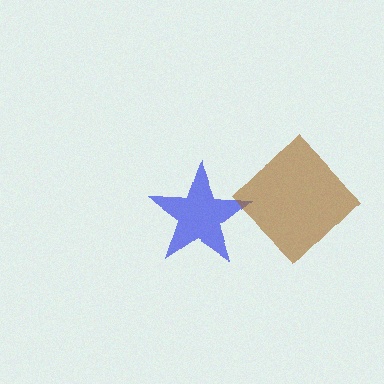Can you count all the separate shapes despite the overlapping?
Yes, there are 2 separate shapes.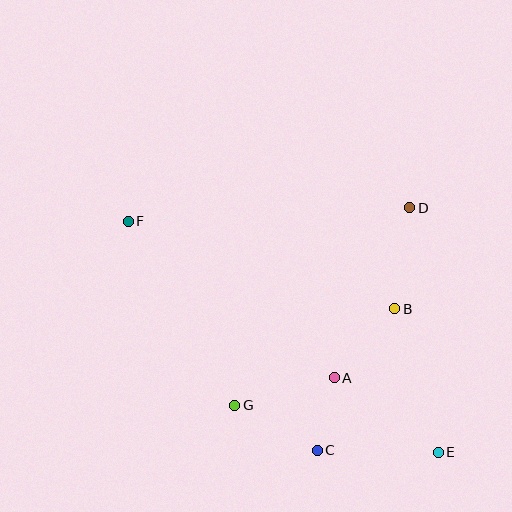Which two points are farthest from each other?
Points E and F are farthest from each other.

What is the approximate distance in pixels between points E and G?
The distance between E and G is approximately 209 pixels.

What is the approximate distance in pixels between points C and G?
The distance between C and G is approximately 94 pixels.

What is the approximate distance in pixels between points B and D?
The distance between B and D is approximately 102 pixels.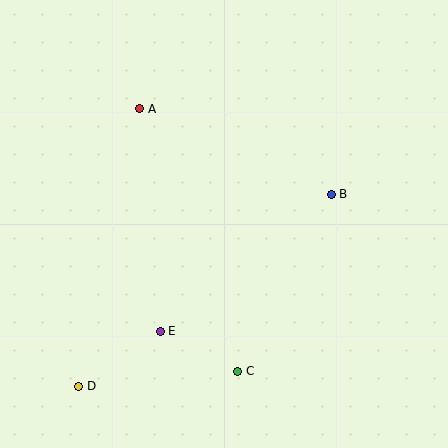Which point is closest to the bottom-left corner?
Point D is closest to the bottom-left corner.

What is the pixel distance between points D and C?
The distance between D and C is 160 pixels.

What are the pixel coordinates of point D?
Point D is at (79, 386).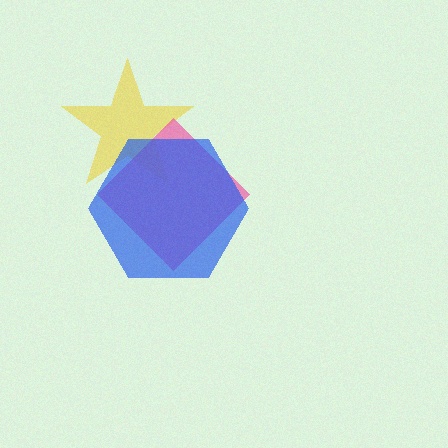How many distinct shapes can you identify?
There are 3 distinct shapes: a yellow star, a pink diamond, a blue hexagon.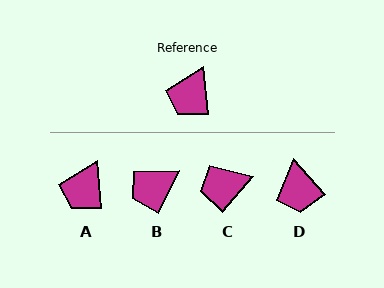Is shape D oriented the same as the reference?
No, it is off by about 37 degrees.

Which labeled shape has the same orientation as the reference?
A.